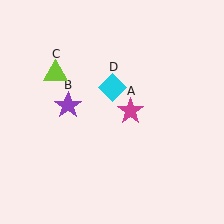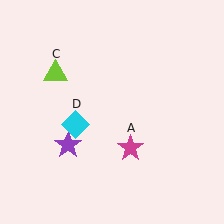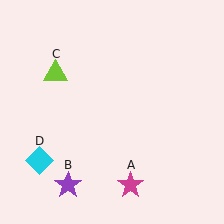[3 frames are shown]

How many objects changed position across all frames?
3 objects changed position: magenta star (object A), purple star (object B), cyan diamond (object D).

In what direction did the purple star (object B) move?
The purple star (object B) moved down.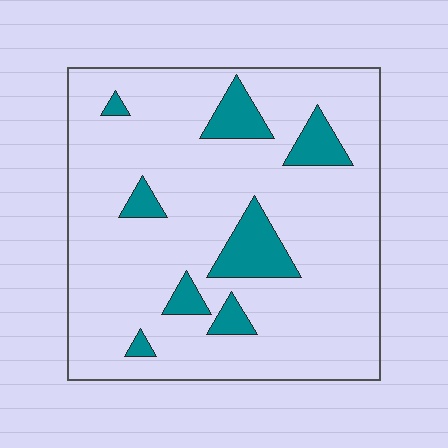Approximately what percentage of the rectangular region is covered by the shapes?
Approximately 15%.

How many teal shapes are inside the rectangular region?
8.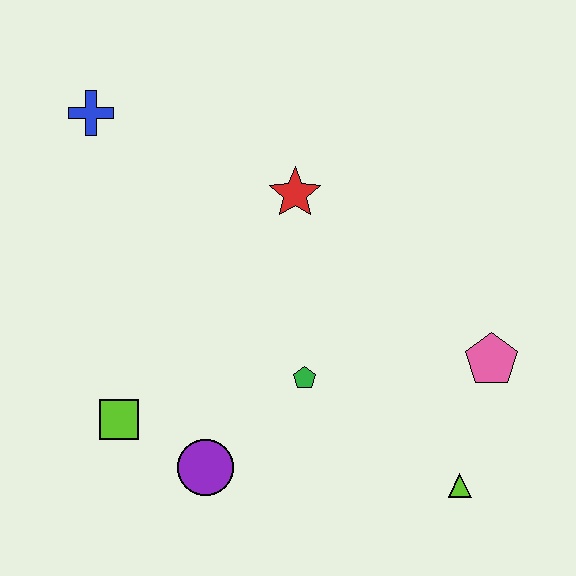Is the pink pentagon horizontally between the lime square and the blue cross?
No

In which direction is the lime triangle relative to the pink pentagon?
The lime triangle is below the pink pentagon.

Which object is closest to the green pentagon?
The purple circle is closest to the green pentagon.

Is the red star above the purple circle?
Yes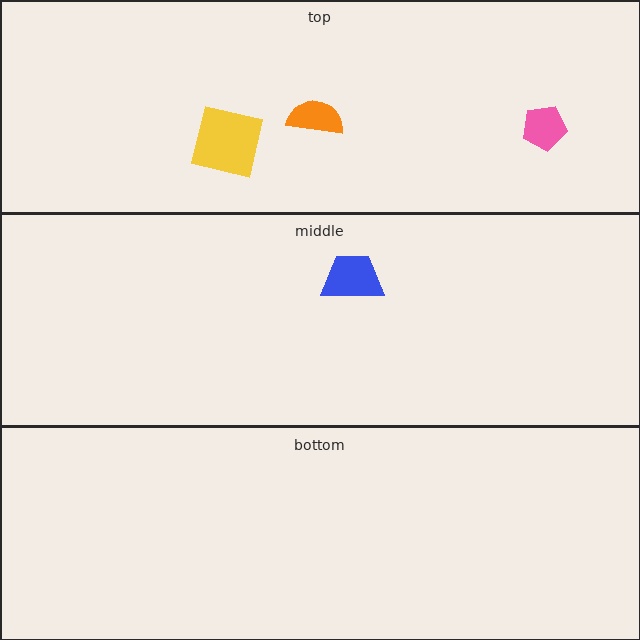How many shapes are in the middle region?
1.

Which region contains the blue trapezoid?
The middle region.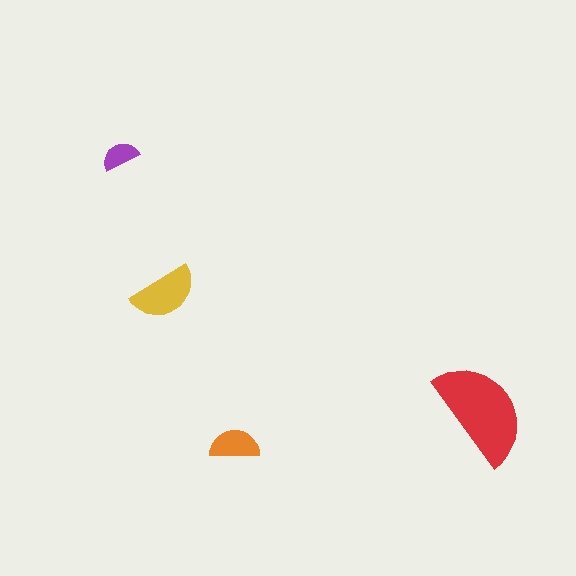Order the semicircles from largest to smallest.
the red one, the yellow one, the orange one, the purple one.